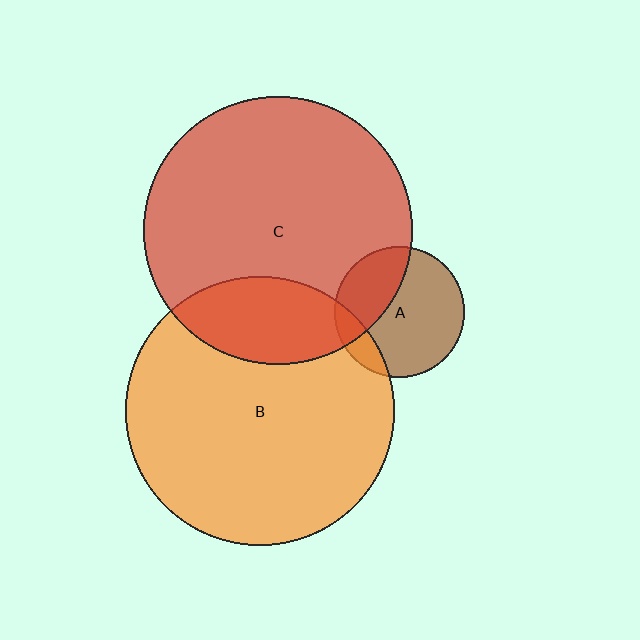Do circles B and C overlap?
Yes.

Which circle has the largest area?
Circle B (orange).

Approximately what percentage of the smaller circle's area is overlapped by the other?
Approximately 20%.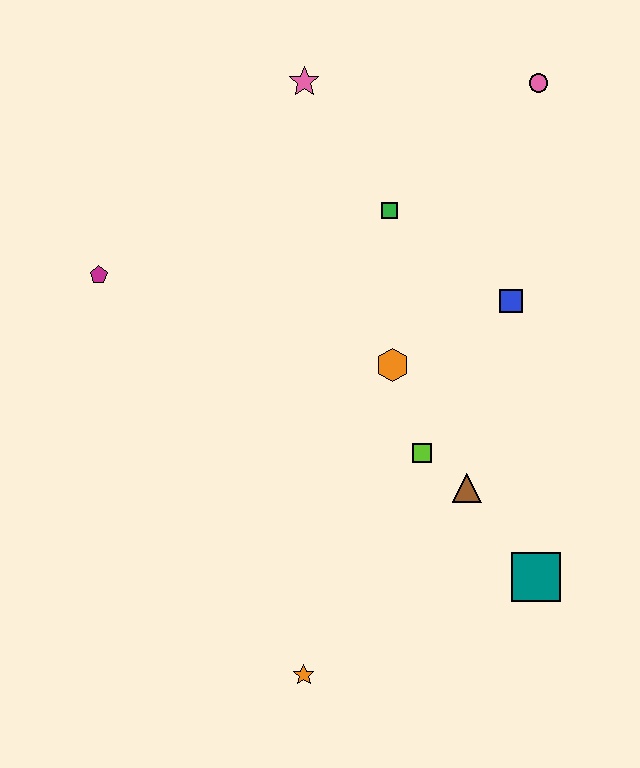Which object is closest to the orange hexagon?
The lime square is closest to the orange hexagon.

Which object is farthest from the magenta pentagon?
The teal square is farthest from the magenta pentagon.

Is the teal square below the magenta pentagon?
Yes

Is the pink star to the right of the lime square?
No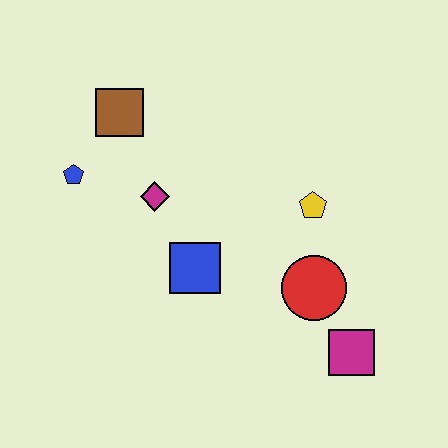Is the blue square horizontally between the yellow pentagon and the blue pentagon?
Yes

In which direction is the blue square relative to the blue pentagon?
The blue square is to the right of the blue pentagon.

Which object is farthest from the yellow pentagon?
The blue pentagon is farthest from the yellow pentagon.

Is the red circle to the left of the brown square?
No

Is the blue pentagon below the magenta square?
No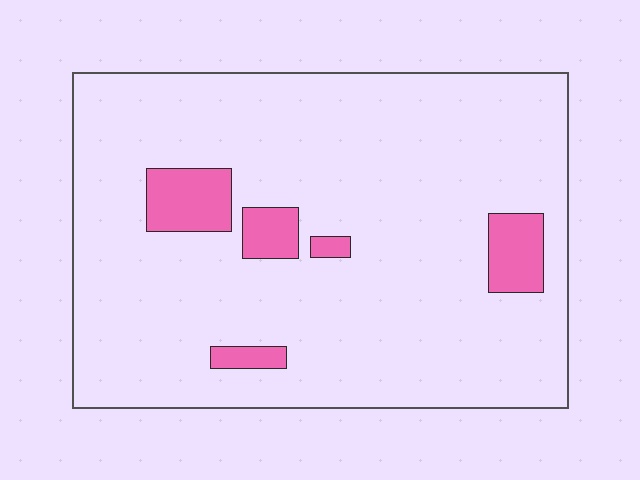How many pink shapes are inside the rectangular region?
5.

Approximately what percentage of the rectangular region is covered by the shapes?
Approximately 10%.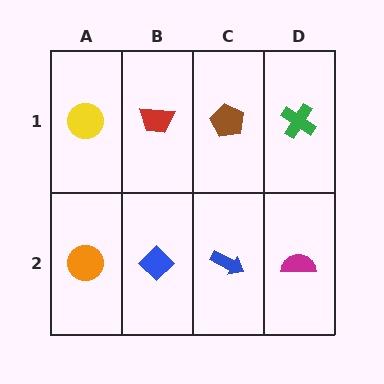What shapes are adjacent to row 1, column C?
A blue arrow (row 2, column C), a red trapezoid (row 1, column B), a green cross (row 1, column D).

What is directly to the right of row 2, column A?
A blue diamond.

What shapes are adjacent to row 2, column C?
A brown pentagon (row 1, column C), a blue diamond (row 2, column B), a magenta semicircle (row 2, column D).